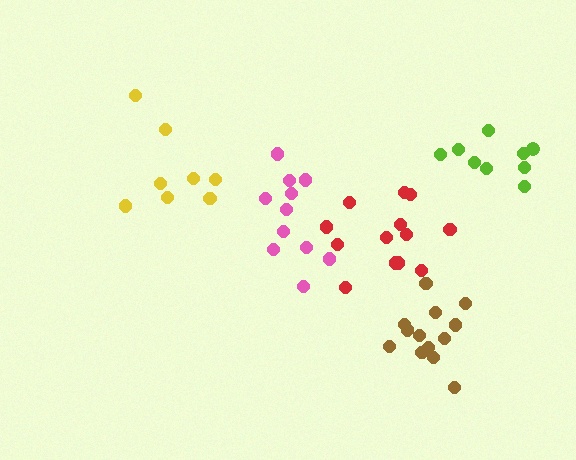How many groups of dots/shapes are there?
There are 5 groups.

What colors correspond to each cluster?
The clusters are colored: red, yellow, brown, pink, lime.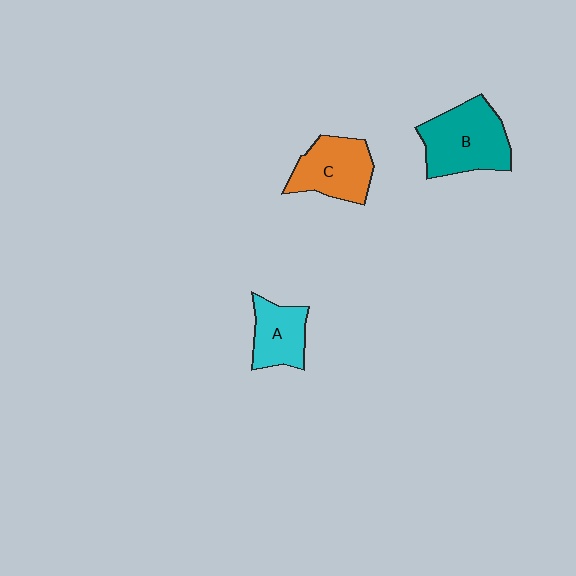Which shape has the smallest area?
Shape A (cyan).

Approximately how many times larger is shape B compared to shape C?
Approximately 1.3 times.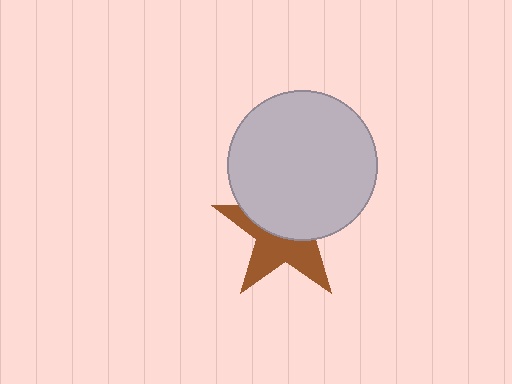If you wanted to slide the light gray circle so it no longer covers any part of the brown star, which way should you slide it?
Slide it up — that is the most direct way to separate the two shapes.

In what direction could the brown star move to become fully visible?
The brown star could move down. That would shift it out from behind the light gray circle entirely.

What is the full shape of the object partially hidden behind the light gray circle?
The partially hidden object is a brown star.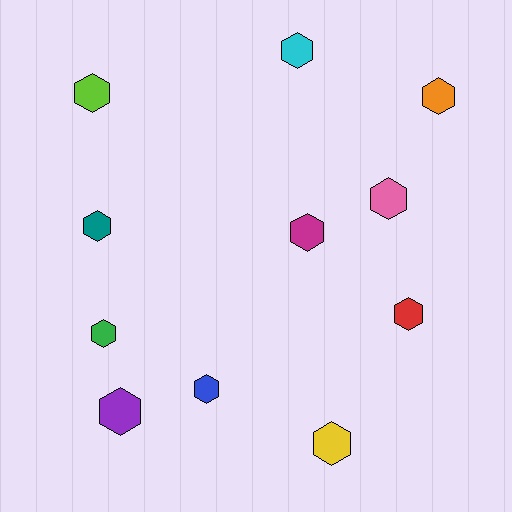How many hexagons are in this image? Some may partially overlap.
There are 11 hexagons.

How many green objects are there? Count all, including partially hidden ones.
There is 1 green object.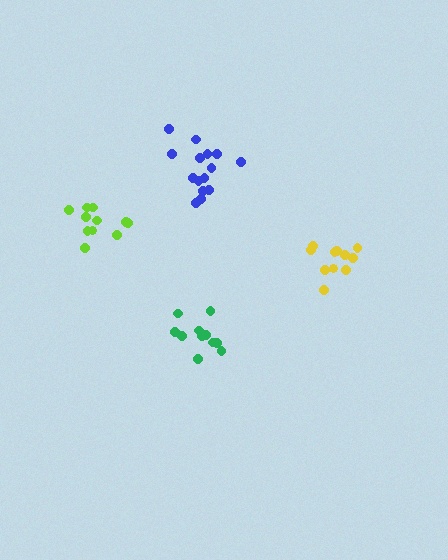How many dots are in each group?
Group 1: 11 dots, Group 2: 15 dots, Group 3: 11 dots, Group 4: 11 dots (48 total).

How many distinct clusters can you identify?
There are 4 distinct clusters.